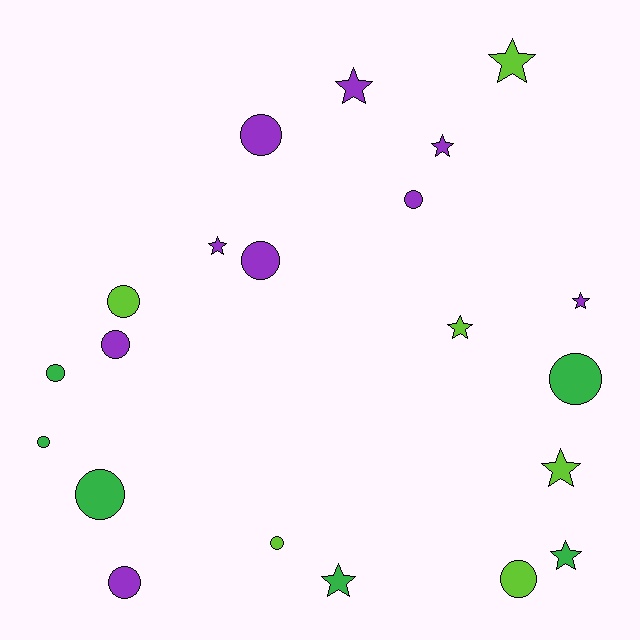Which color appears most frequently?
Purple, with 9 objects.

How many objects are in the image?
There are 21 objects.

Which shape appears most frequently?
Circle, with 12 objects.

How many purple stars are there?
There are 4 purple stars.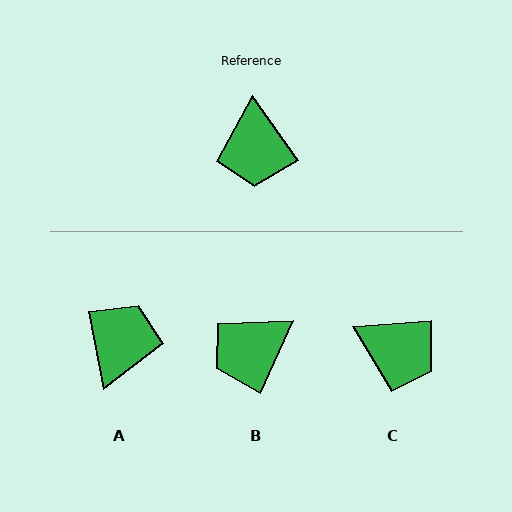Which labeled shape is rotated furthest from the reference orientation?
A, about 156 degrees away.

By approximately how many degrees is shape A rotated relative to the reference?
Approximately 156 degrees counter-clockwise.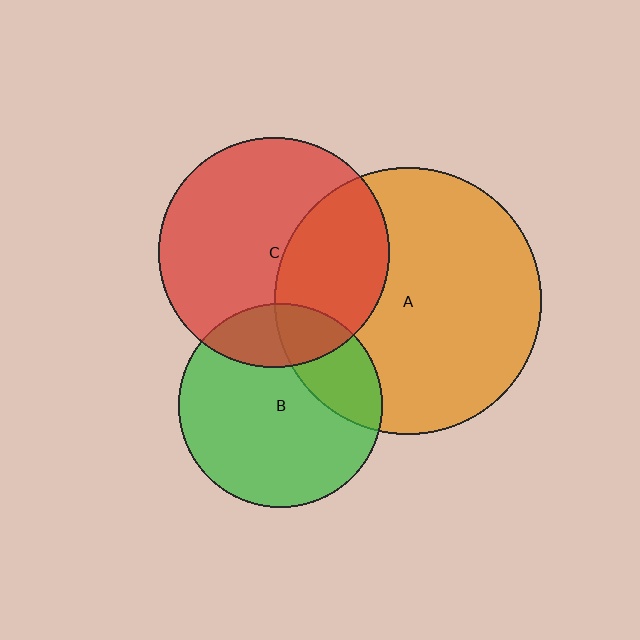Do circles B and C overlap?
Yes.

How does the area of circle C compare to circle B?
Approximately 1.3 times.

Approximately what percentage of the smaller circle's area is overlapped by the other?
Approximately 20%.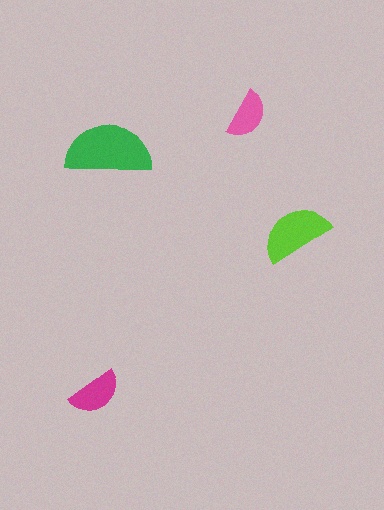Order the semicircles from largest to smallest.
the green one, the lime one, the magenta one, the pink one.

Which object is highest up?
The pink semicircle is topmost.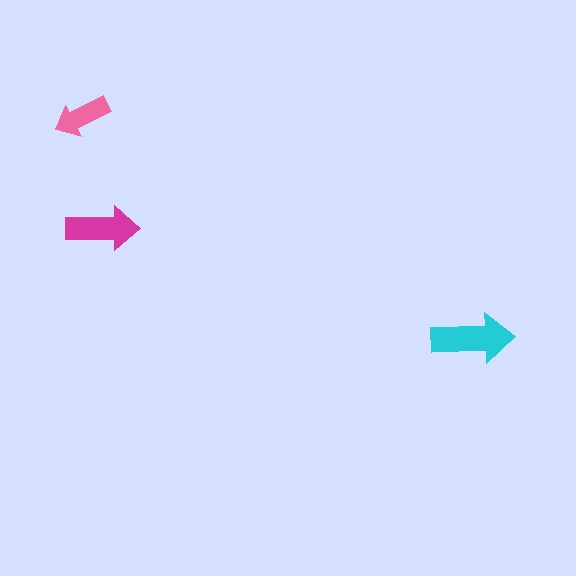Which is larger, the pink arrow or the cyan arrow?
The cyan one.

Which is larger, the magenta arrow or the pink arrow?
The magenta one.